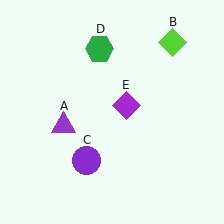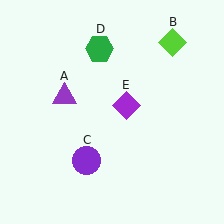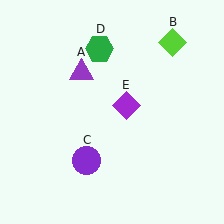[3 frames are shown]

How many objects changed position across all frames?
1 object changed position: purple triangle (object A).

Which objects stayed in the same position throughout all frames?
Lime diamond (object B) and purple circle (object C) and green hexagon (object D) and purple diamond (object E) remained stationary.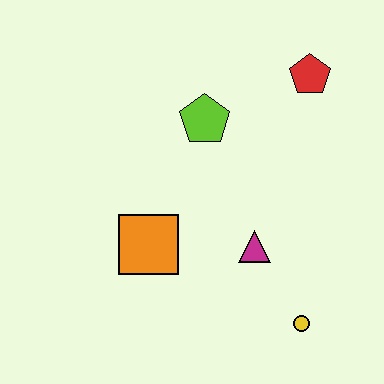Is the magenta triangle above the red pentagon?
No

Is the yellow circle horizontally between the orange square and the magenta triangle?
No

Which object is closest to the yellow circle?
The magenta triangle is closest to the yellow circle.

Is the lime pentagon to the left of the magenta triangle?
Yes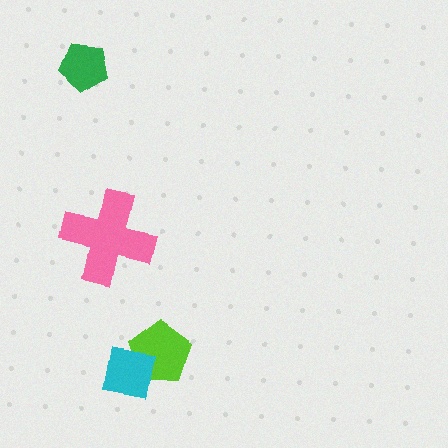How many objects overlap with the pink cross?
0 objects overlap with the pink cross.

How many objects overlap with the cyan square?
1 object overlaps with the cyan square.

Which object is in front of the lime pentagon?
The cyan square is in front of the lime pentagon.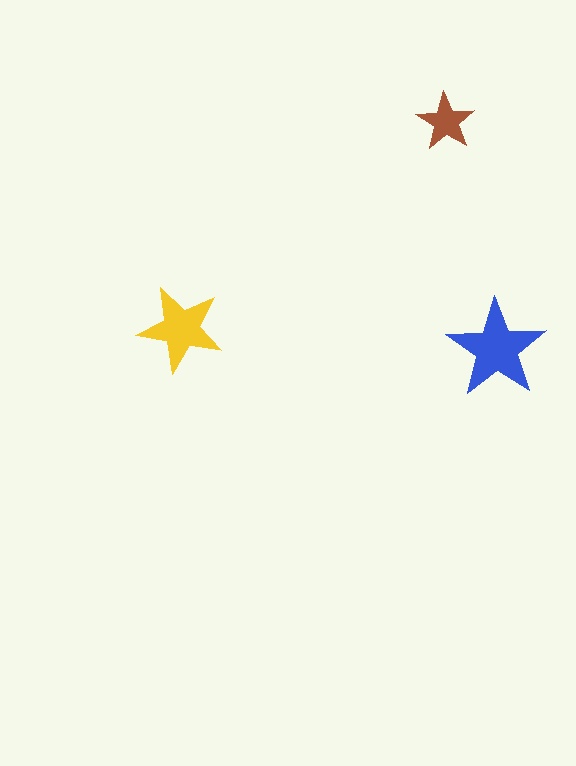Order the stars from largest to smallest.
the blue one, the yellow one, the brown one.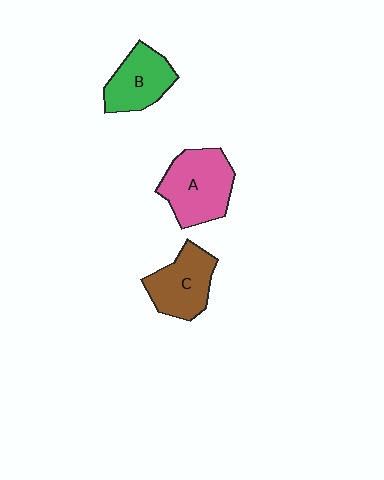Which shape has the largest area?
Shape A (pink).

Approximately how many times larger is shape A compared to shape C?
Approximately 1.2 times.